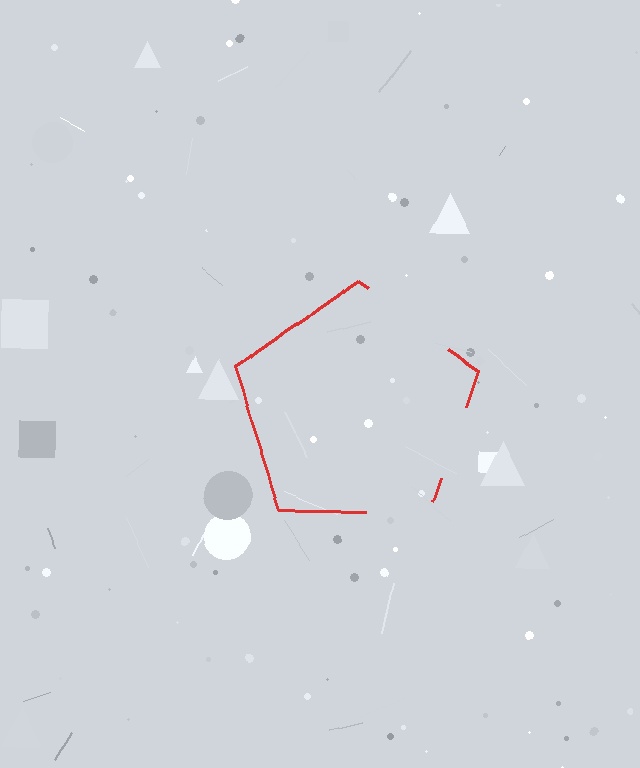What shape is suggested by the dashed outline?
The dashed outline suggests a pentagon.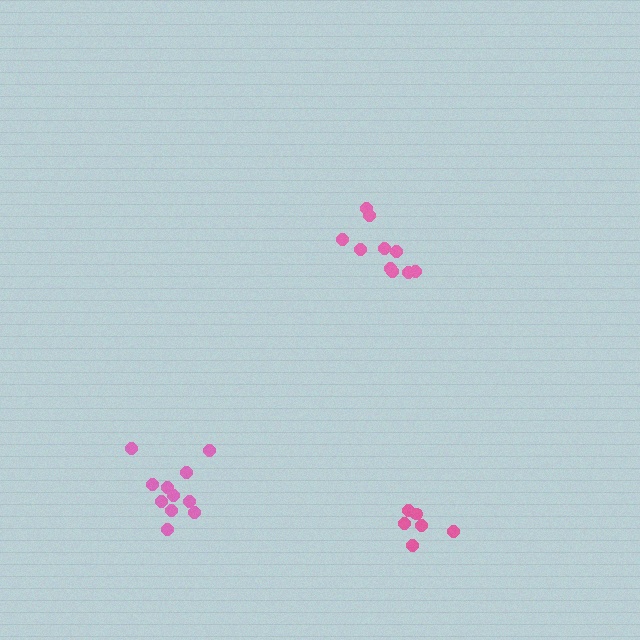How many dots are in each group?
Group 1: 10 dots, Group 2: 6 dots, Group 3: 11 dots (27 total).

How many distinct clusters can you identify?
There are 3 distinct clusters.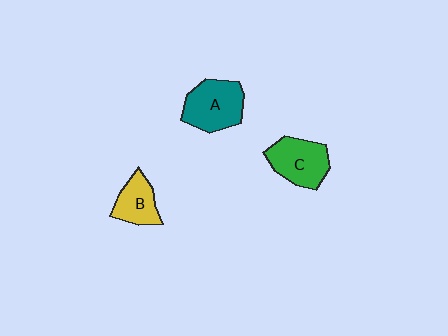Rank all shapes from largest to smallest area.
From largest to smallest: A (teal), C (green), B (yellow).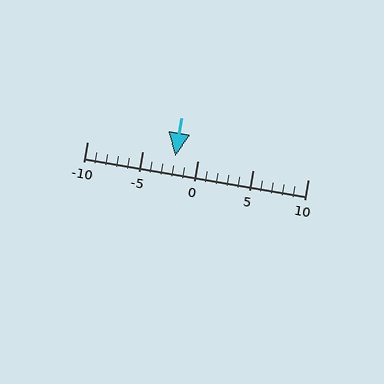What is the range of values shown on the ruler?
The ruler shows values from -10 to 10.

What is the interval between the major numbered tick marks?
The major tick marks are spaced 5 units apart.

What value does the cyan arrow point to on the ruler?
The cyan arrow points to approximately -2.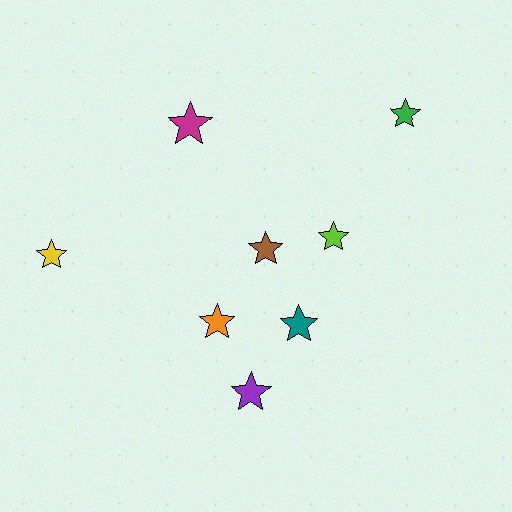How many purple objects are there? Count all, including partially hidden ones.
There is 1 purple object.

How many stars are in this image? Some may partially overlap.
There are 8 stars.